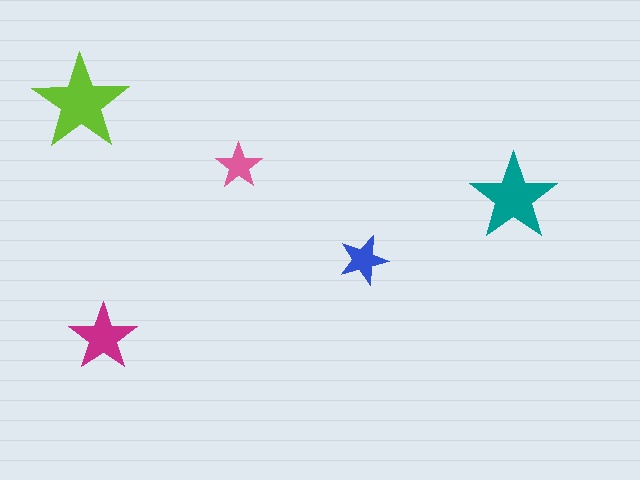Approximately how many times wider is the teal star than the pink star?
About 2 times wider.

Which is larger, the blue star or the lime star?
The lime one.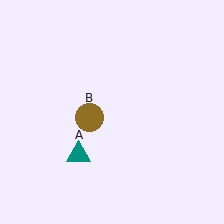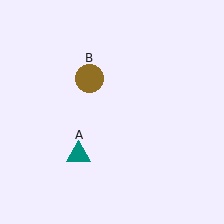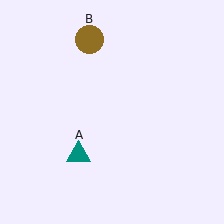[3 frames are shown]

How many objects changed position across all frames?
1 object changed position: brown circle (object B).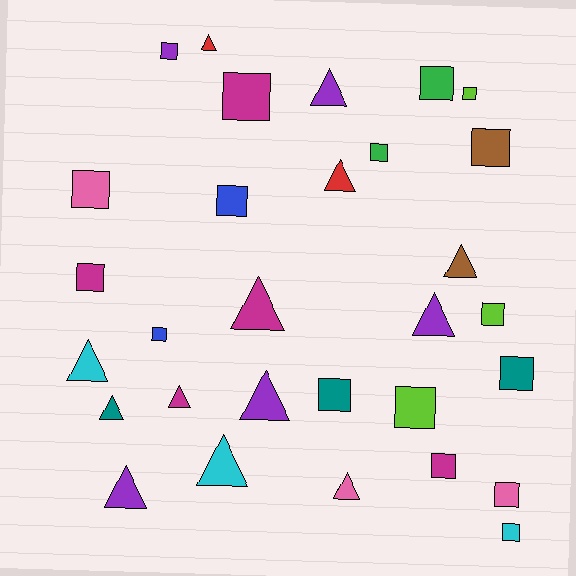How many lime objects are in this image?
There are 3 lime objects.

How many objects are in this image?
There are 30 objects.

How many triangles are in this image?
There are 13 triangles.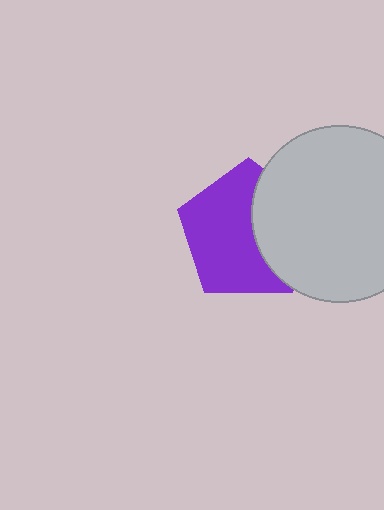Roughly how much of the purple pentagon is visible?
About half of it is visible (roughly 63%).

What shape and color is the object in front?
The object in front is a light gray circle.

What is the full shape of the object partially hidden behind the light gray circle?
The partially hidden object is a purple pentagon.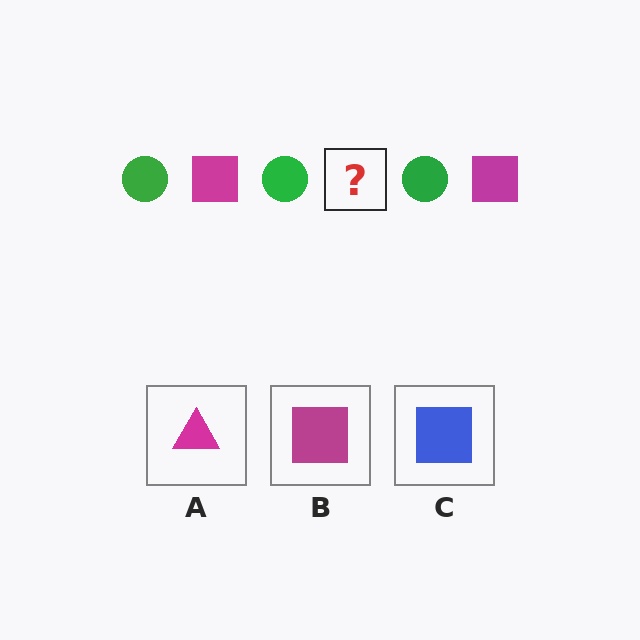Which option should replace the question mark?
Option B.